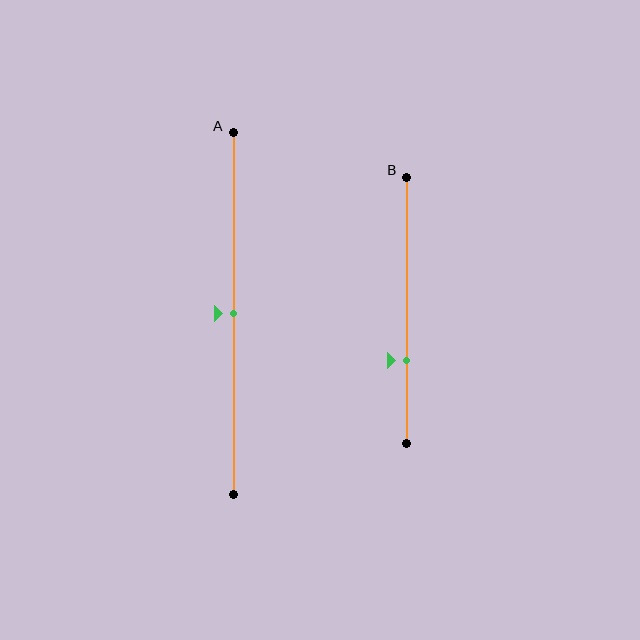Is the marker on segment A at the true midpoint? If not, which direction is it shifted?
Yes, the marker on segment A is at the true midpoint.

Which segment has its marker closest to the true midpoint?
Segment A has its marker closest to the true midpoint.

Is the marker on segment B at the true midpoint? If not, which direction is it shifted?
No, the marker on segment B is shifted downward by about 19% of the segment length.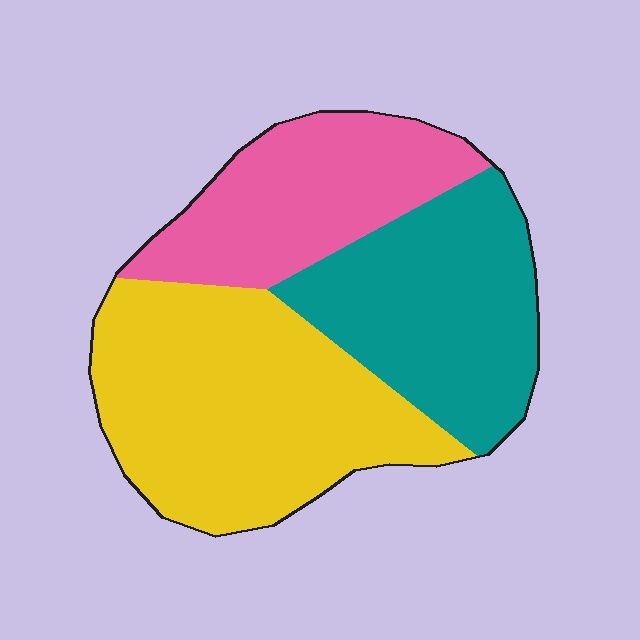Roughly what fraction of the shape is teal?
Teal takes up about one third (1/3) of the shape.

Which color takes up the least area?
Pink, at roughly 25%.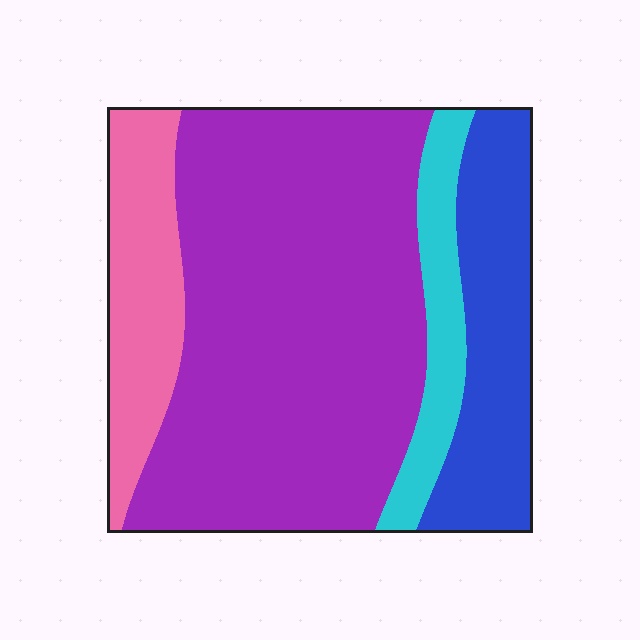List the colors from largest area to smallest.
From largest to smallest: purple, blue, pink, cyan.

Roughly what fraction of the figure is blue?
Blue covers roughly 20% of the figure.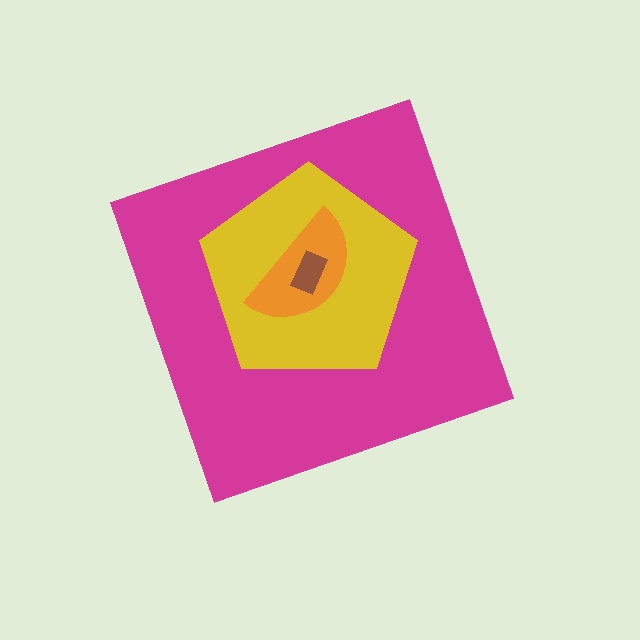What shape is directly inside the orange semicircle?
The brown rectangle.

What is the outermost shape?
The magenta diamond.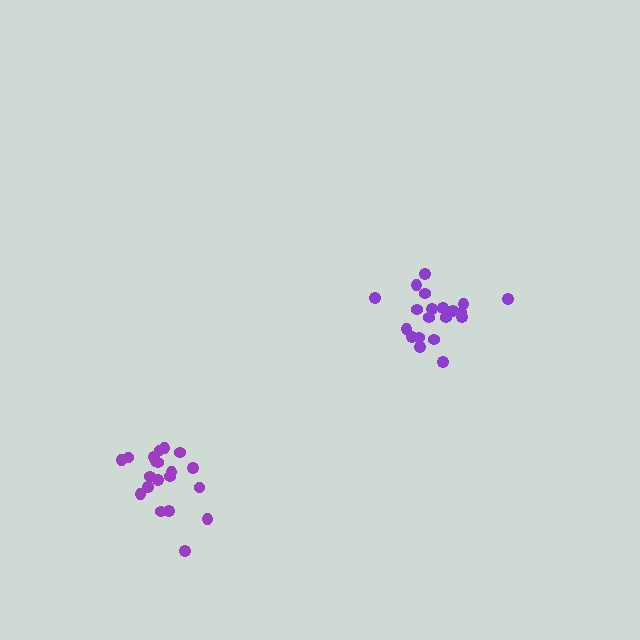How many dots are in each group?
Group 1: 20 dots, Group 2: 20 dots (40 total).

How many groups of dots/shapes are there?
There are 2 groups.